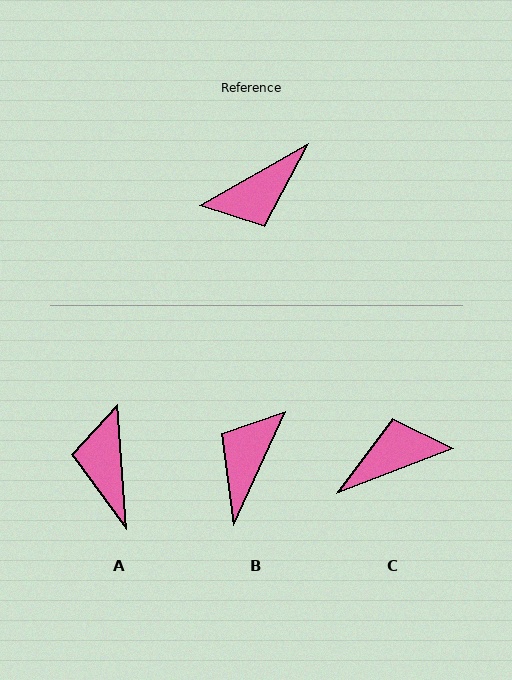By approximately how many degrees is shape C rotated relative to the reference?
Approximately 171 degrees counter-clockwise.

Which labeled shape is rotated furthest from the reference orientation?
C, about 171 degrees away.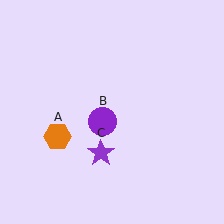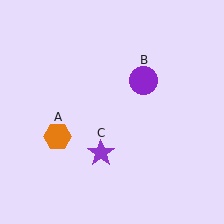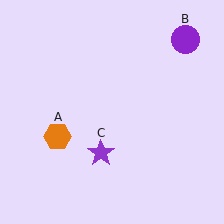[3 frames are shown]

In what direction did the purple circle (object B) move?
The purple circle (object B) moved up and to the right.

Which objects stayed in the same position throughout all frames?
Orange hexagon (object A) and purple star (object C) remained stationary.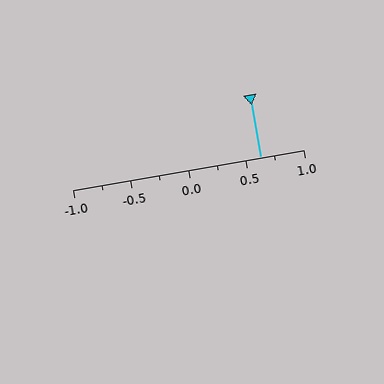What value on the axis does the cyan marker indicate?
The marker indicates approximately 0.62.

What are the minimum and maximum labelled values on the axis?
The axis runs from -1.0 to 1.0.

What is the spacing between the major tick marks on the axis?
The major ticks are spaced 0.5 apart.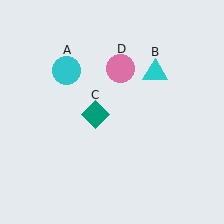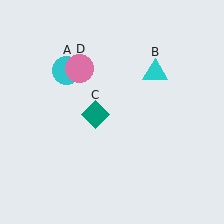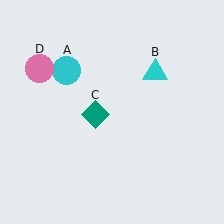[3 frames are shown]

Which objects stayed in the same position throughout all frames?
Cyan circle (object A) and cyan triangle (object B) and teal diamond (object C) remained stationary.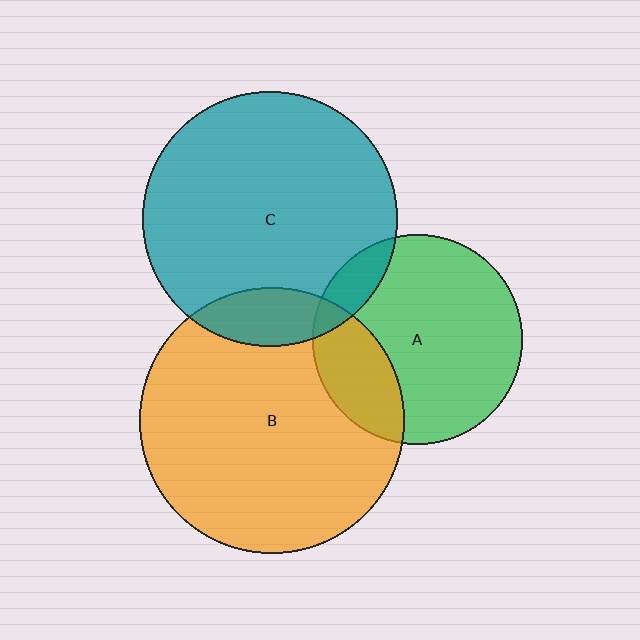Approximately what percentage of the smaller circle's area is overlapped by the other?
Approximately 25%.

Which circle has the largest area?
Circle B (orange).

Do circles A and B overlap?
Yes.